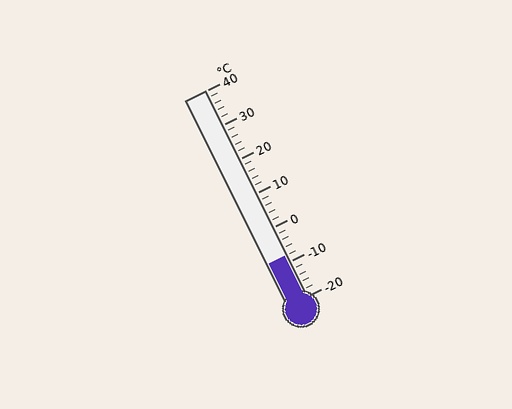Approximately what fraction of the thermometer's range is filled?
The thermometer is filled to approximately 20% of its range.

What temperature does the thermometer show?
The thermometer shows approximately -8°C.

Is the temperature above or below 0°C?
The temperature is below 0°C.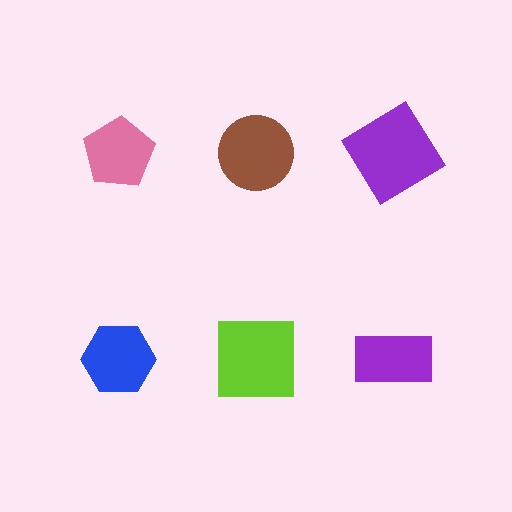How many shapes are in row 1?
3 shapes.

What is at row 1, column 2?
A brown circle.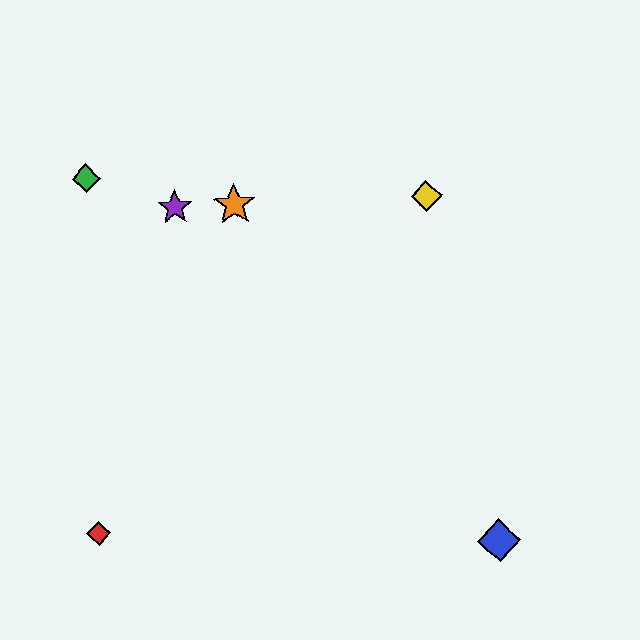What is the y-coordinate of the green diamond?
The green diamond is at y≈178.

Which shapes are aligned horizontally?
The yellow diamond, the purple star, the orange star are aligned horizontally.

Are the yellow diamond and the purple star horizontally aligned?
Yes, both are at y≈196.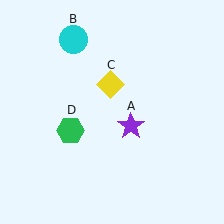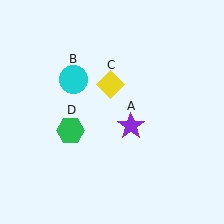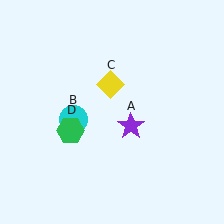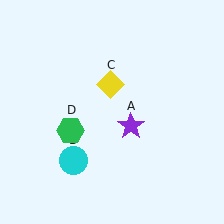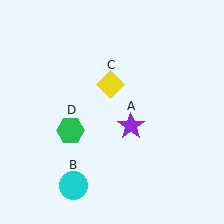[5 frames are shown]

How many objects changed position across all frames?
1 object changed position: cyan circle (object B).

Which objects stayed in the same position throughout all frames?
Purple star (object A) and yellow diamond (object C) and green hexagon (object D) remained stationary.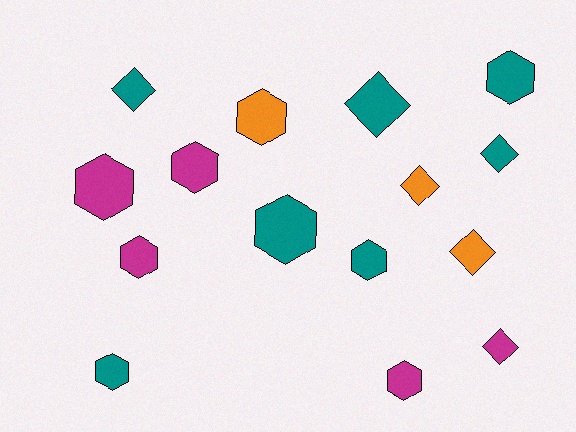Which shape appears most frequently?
Hexagon, with 9 objects.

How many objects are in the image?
There are 15 objects.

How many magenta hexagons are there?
There are 4 magenta hexagons.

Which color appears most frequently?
Teal, with 7 objects.